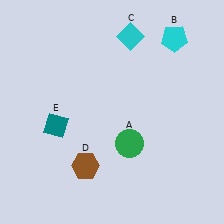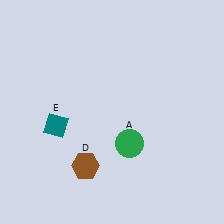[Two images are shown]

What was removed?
The cyan diamond (C), the cyan pentagon (B) were removed in Image 2.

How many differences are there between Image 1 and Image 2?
There are 2 differences between the two images.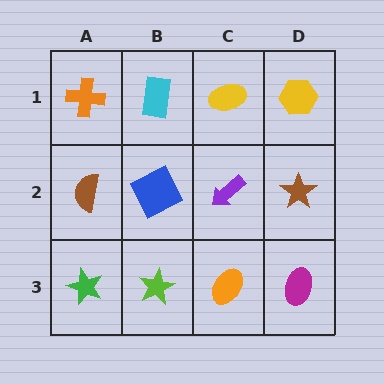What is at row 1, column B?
A cyan rectangle.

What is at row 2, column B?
A blue square.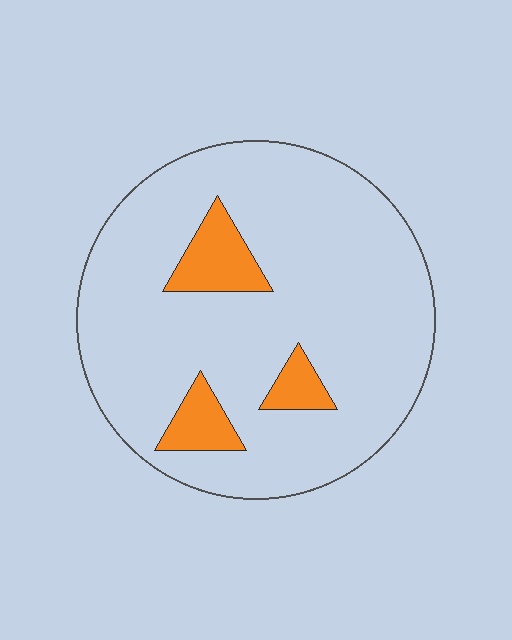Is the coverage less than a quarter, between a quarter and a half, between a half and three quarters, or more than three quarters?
Less than a quarter.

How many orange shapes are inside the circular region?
3.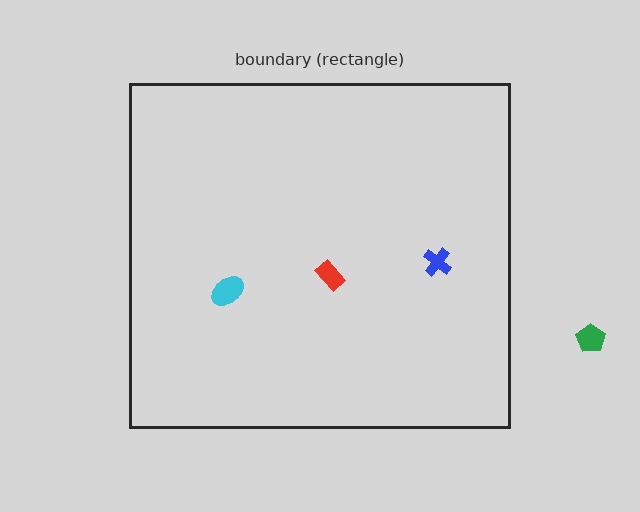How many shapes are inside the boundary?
3 inside, 1 outside.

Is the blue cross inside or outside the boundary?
Inside.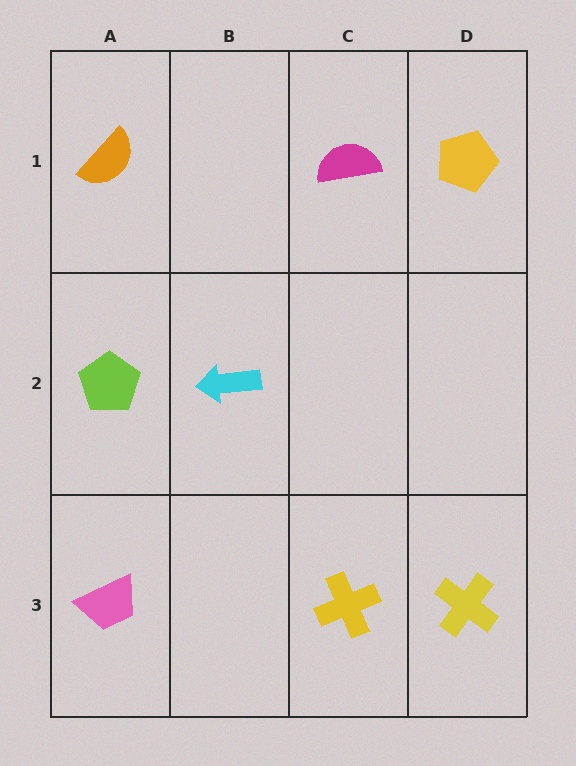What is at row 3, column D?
A yellow cross.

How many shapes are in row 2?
2 shapes.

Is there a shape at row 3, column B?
No, that cell is empty.